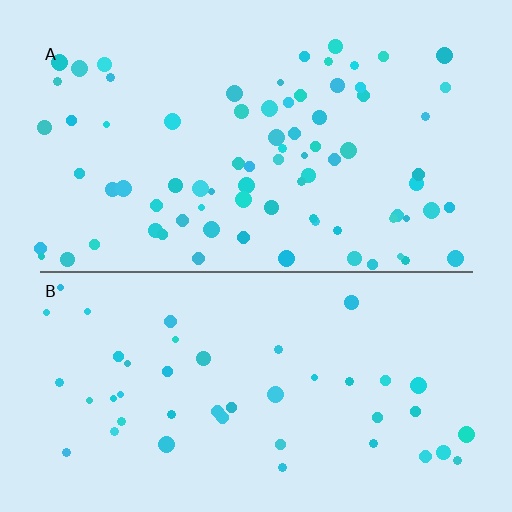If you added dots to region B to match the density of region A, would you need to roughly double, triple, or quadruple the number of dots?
Approximately double.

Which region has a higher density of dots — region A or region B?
A (the top).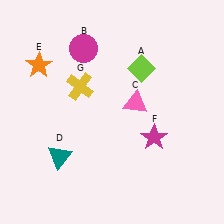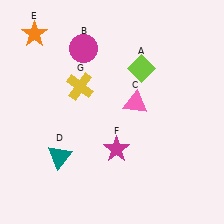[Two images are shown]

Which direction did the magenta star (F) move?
The magenta star (F) moved left.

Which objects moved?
The objects that moved are: the orange star (E), the magenta star (F).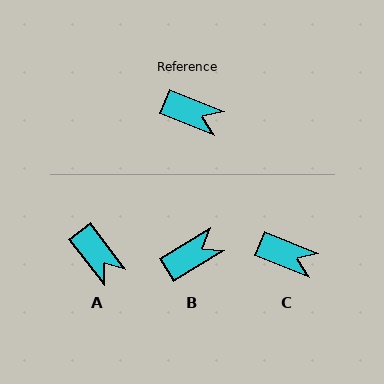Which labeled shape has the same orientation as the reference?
C.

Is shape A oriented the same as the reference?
No, it is off by about 31 degrees.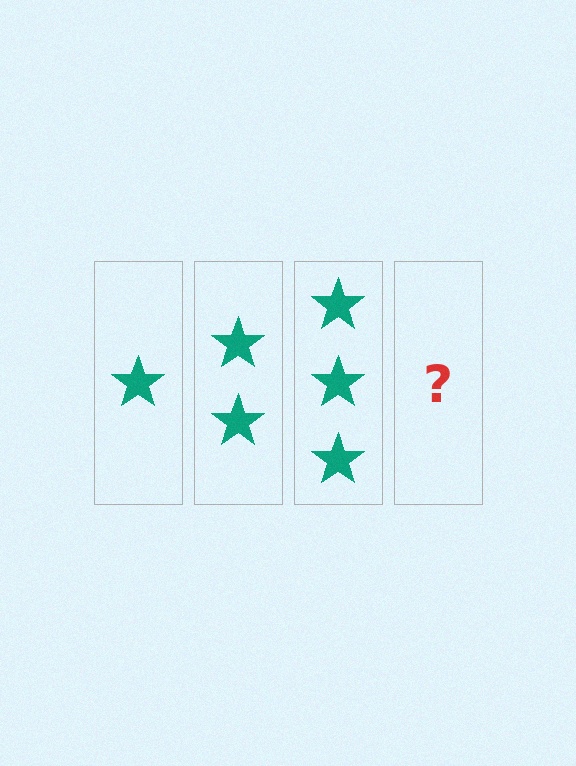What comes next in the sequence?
The next element should be 4 stars.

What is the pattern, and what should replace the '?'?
The pattern is that each step adds one more star. The '?' should be 4 stars.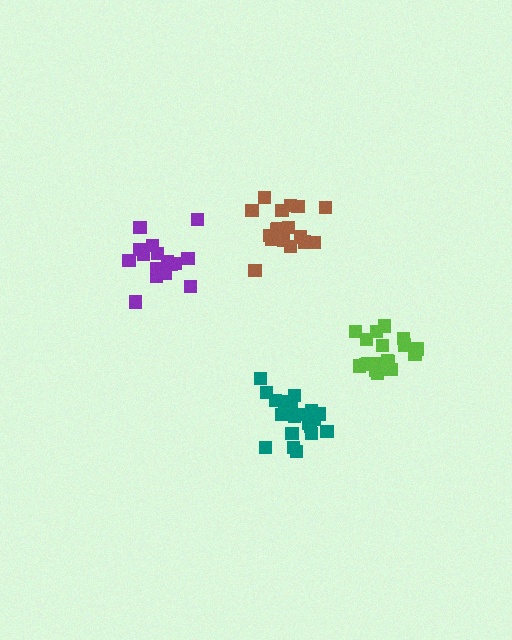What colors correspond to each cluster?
The clusters are colored: purple, brown, teal, lime.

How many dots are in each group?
Group 1: 16 dots, Group 2: 17 dots, Group 3: 21 dots, Group 4: 20 dots (74 total).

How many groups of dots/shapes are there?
There are 4 groups.